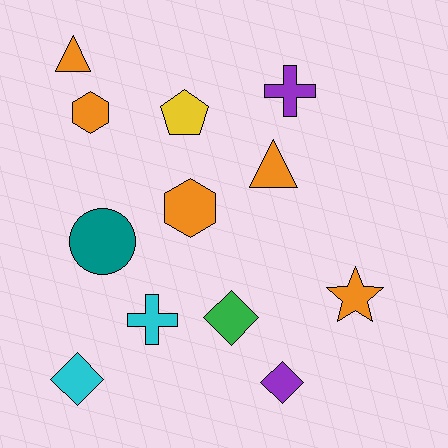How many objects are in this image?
There are 12 objects.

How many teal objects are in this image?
There is 1 teal object.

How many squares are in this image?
There are no squares.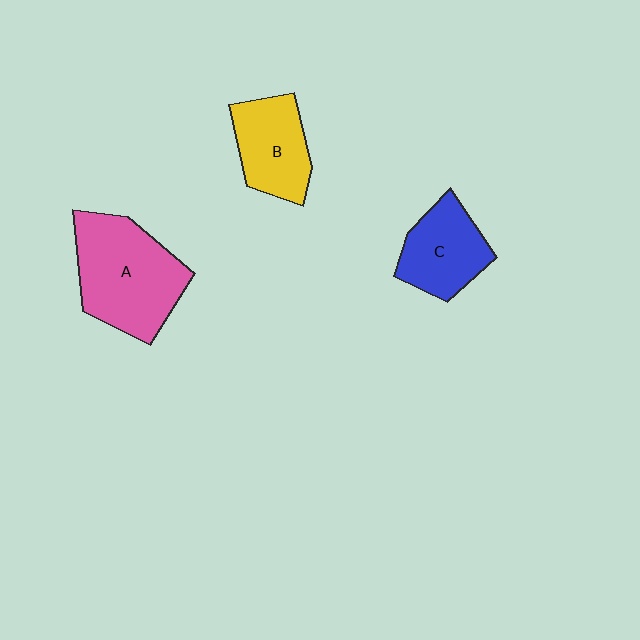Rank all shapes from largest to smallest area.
From largest to smallest: A (pink), B (yellow), C (blue).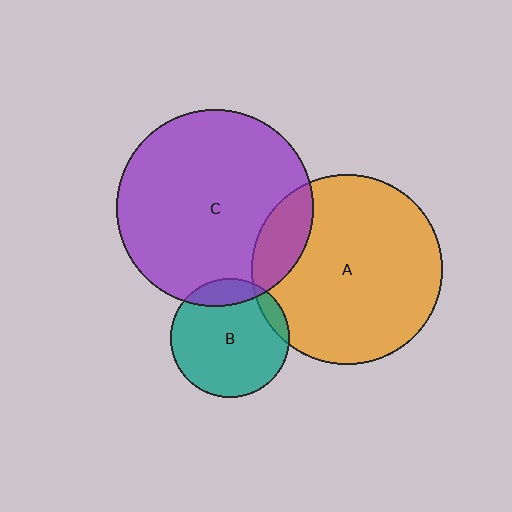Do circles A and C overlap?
Yes.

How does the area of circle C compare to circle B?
Approximately 2.7 times.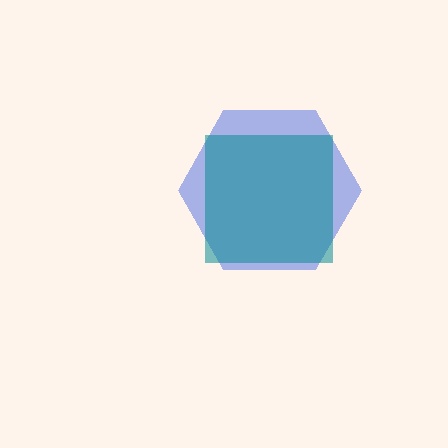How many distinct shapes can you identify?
There are 2 distinct shapes: a blue hexagon, a teal square.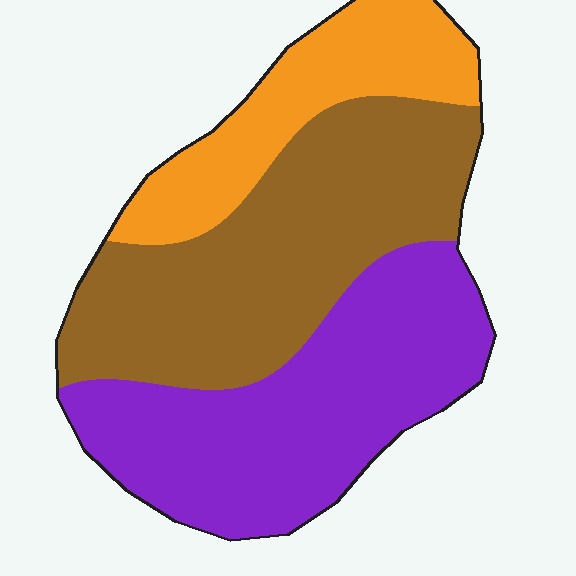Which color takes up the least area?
Orange, at roughly 20%.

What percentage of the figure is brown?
Brown takes up about two fifths (2/5) of the figure.